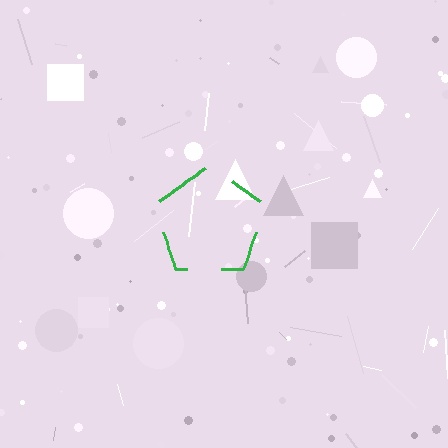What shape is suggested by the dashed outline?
The dashed outline suggests a pentagon.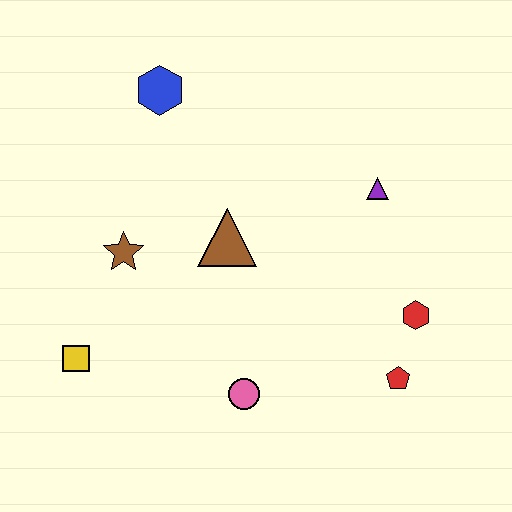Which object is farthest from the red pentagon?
The blue hexagon is farthest from the red pentagon.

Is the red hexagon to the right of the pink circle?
Yes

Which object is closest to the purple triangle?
The red hexagon is closest to the purple triangle.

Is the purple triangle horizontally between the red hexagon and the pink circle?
Yes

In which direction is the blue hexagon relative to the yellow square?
The blue hexagon is above the yellow square.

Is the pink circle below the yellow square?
Yes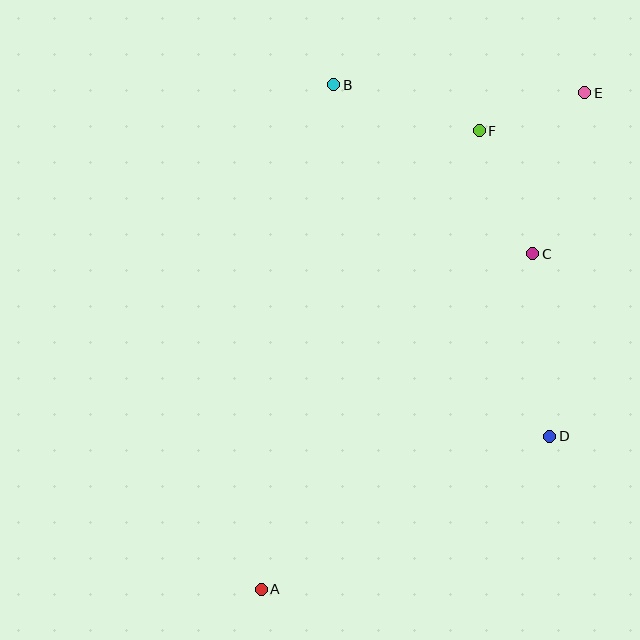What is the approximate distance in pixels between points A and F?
The distance between A and F is approximately 508 pixels.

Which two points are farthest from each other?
Points A and E are farthest from each other.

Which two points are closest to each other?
Points E and F are closest to each other.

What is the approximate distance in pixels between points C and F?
The distance between C and F is approximately 134 pixels.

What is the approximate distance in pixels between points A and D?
The distance between A and D is approximately 327 pixels.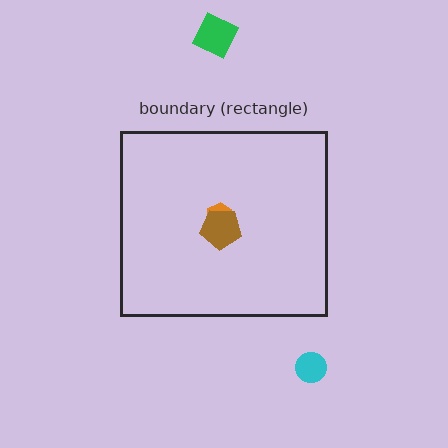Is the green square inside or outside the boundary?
Outside.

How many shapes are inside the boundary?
3 inside, 2 outside.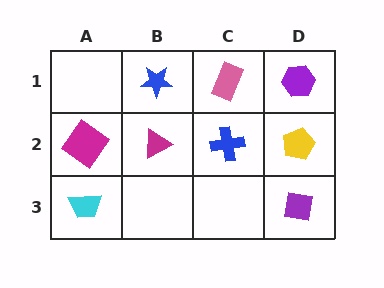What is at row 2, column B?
A magenta triangle.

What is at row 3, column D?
A purple square.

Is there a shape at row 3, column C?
No, that cell is empty.